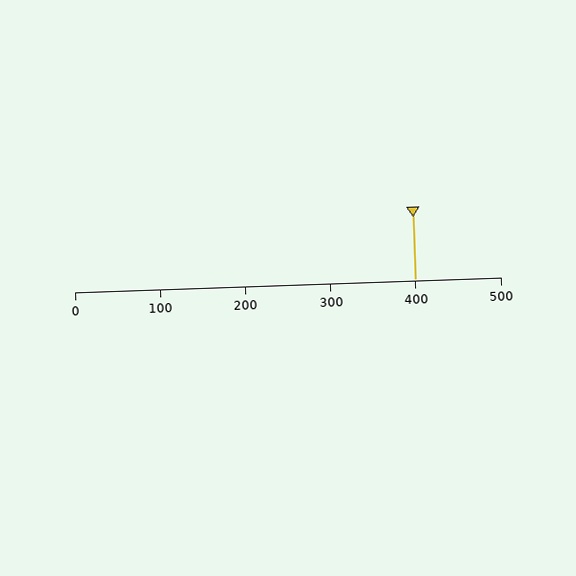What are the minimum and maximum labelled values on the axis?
The axis runs from 0 to 500.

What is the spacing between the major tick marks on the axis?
The major ticks are spaced 100 apart.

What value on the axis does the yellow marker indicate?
The marker indicates approximately 400.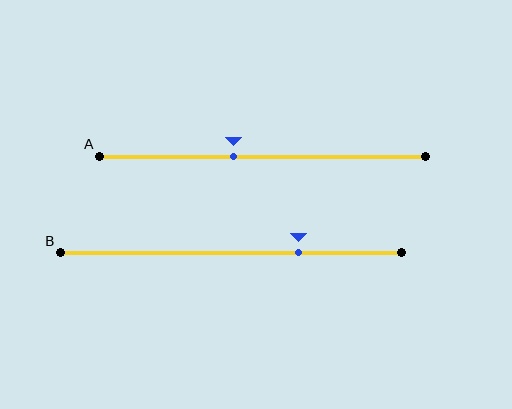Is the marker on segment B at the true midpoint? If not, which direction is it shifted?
No, the marker on segment B is shifted to the right by about 20% of the segment length.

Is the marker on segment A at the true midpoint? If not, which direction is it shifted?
No, the marker on segment A is shifted to the left by about 9% of the segment length.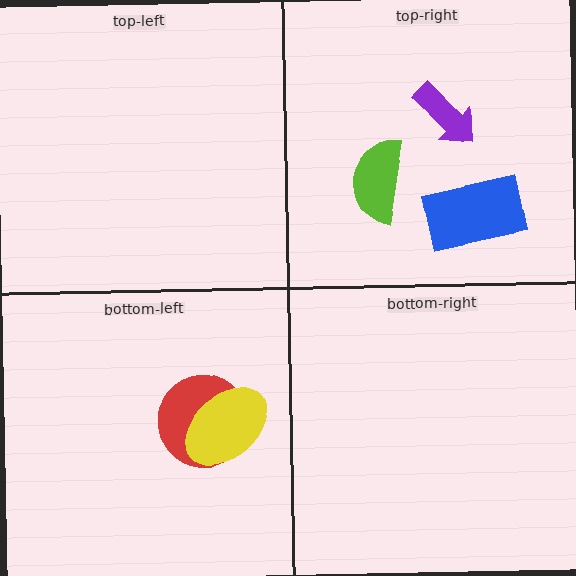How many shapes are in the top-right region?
3.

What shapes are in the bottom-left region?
The red circle, the yellow ellipse.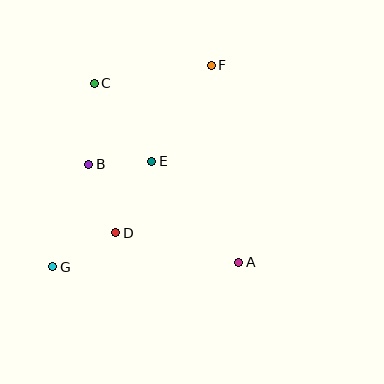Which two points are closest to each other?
Points B and E are closest to each other.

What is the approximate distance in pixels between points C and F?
The distance between C and F is approximately 118 pixels.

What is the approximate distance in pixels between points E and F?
The distance between E and F is approximately 113 pixels.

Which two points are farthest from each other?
Points F and G are farthest from each other.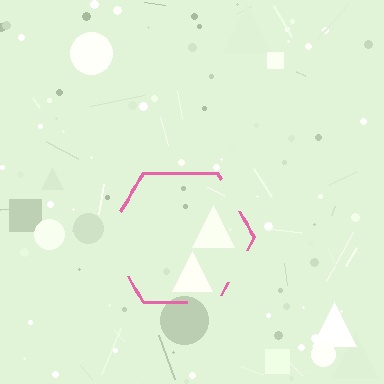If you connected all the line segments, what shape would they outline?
They would outline a hexagon.